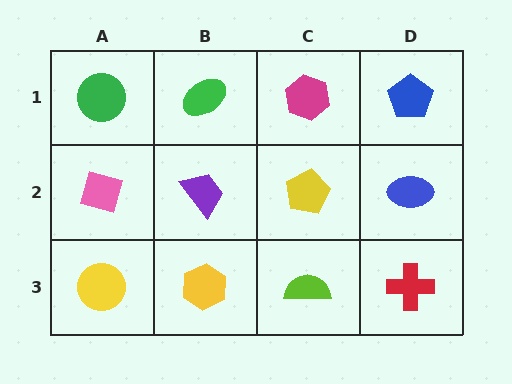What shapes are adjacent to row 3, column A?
A pink diamond (row 2, column A), a yellow hexagon (row 3, column B).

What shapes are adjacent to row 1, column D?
A blue ellipse (row 2, column D), a magenta hexagon (row 1, column C).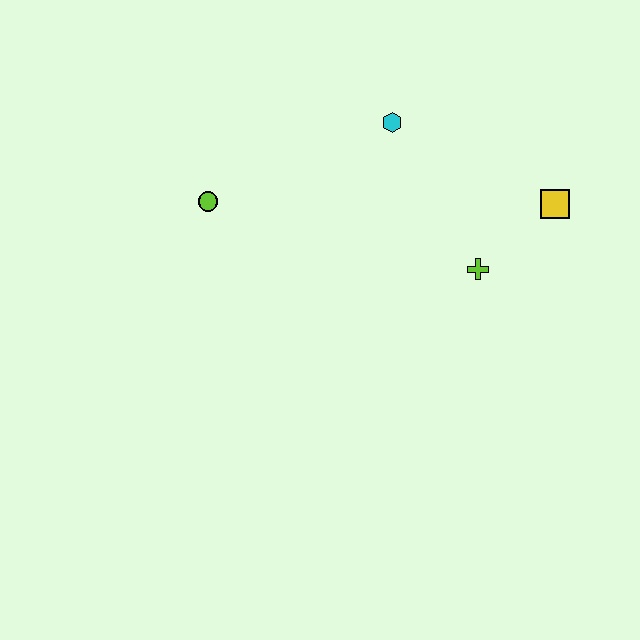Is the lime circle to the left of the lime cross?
Yes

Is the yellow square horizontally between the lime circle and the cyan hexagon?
No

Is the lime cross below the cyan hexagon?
Yes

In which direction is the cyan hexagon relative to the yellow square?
The cyan hexagon is to the left of the yellow square.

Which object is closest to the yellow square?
The lime cross is closest to the yellow square.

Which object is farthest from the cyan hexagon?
The lime circle is farthest from the cyan hexagon.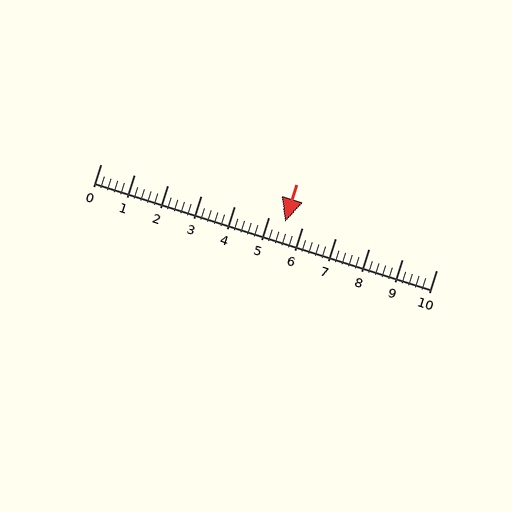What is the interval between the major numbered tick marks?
The major tick marks are spaced 1 units apart.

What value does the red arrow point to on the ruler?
The red arrow points to approximately 5.5.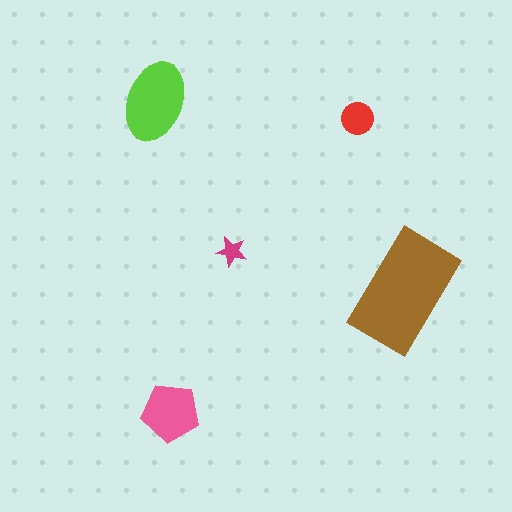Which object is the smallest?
The magenta star.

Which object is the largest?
The brown rectangle.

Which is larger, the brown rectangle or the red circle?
The brown rectangle.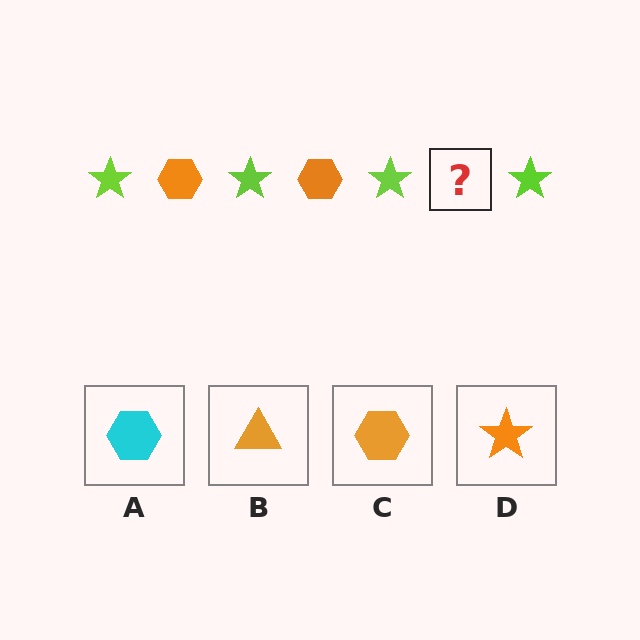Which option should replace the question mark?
Option C.